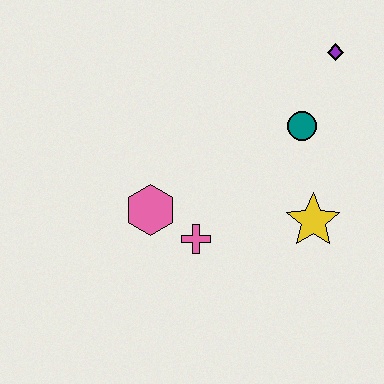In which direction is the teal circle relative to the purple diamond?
The teal circle is below the purple diamond.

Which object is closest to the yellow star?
The teal circle is closest to the yellow star.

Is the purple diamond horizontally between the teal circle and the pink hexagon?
No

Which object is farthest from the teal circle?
The pink hexagon is farthest from the teal circle.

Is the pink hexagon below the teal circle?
Yes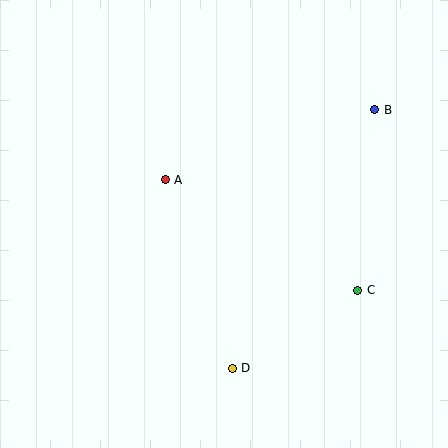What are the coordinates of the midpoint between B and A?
The midpoint between B and A is at (270, 145).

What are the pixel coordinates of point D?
Point D is at (232, 369).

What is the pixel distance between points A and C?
The distance between A and C is 222 pixels.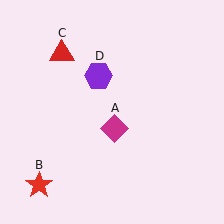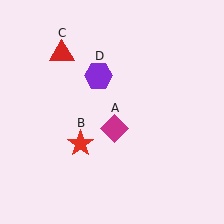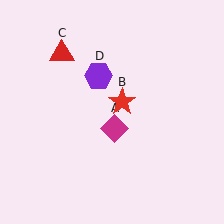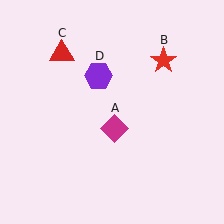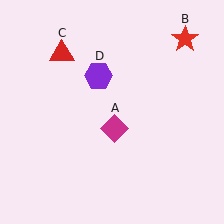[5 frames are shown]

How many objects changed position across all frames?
1 object changed position: red star (object B).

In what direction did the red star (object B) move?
The red star (object B) moved up and to the right.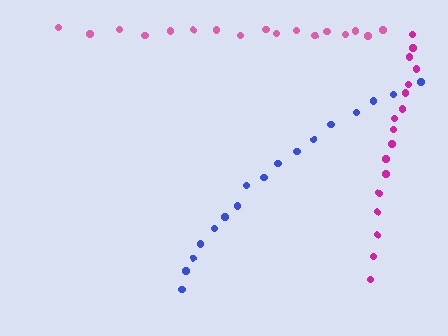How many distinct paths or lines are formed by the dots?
There are 3 distinct paths.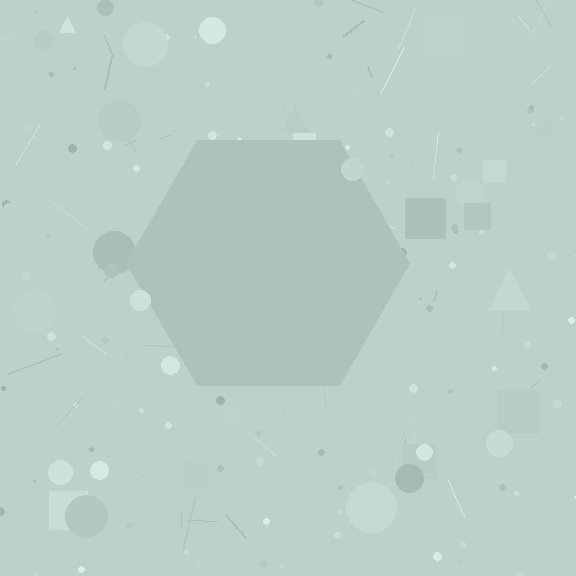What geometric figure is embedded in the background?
A hexagon is embedded in the background.